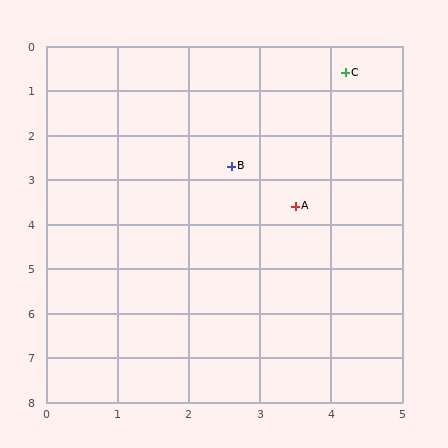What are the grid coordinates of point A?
Point A is at approximately (3.5, 3.6).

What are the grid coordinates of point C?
Point C is at approximately (4.2, 0.6).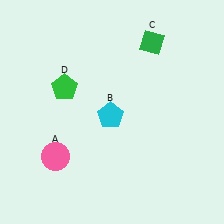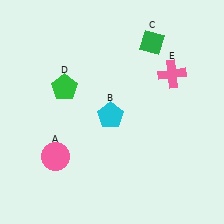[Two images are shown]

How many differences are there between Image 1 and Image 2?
There is 1 difference between the two images.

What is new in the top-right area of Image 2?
A pink cross (E) was added in the top-right area of Image 2.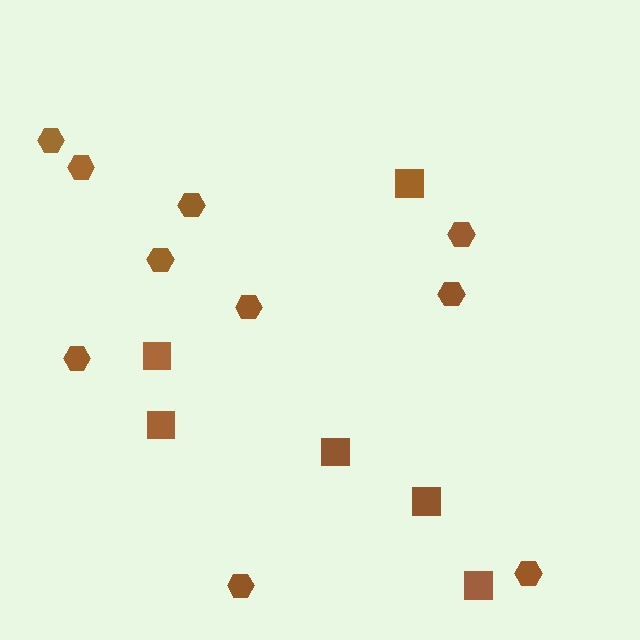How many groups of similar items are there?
There are 2 groups: one group of squares (6) and one group of hexagons (10).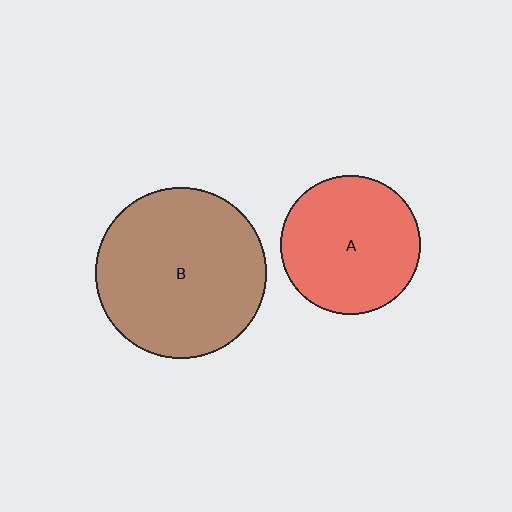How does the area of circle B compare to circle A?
Approximately 1.5 times.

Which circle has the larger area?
Circle B (brown).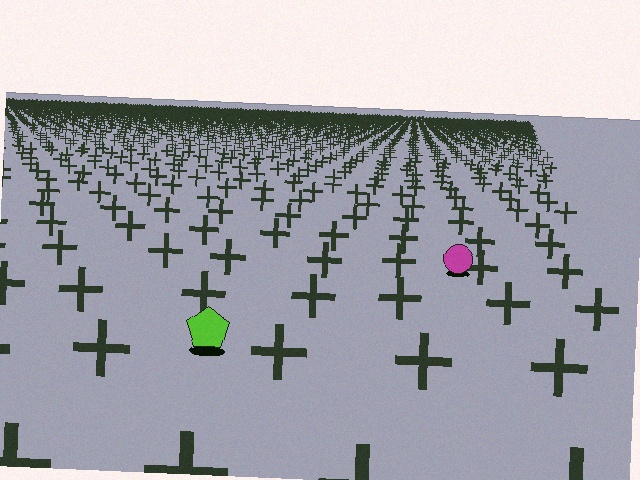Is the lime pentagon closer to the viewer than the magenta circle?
Yes. The lime pentagon is closer — you can tell from the texture gradient: the ground texture is coarser near it.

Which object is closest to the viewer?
The lime pentagon is closest. The texture marks near it are larger and more spread out.